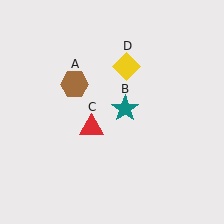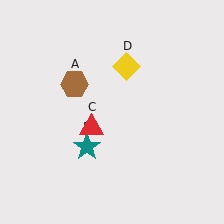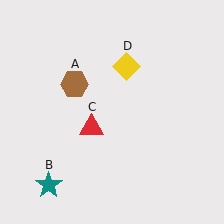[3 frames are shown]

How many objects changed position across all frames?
1 object changed position: teal star (object B).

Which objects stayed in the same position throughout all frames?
Brown hexagon (object A) and red triangle (object C) and yellow diamond (object D) remained stationary.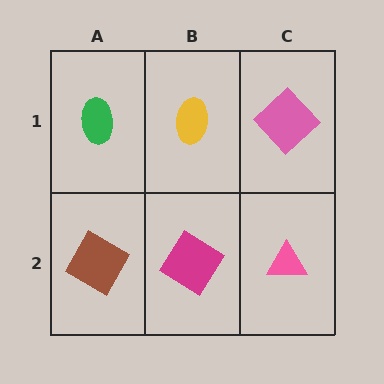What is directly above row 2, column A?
A green ellipse.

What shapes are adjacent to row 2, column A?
A green ellipse (row 1, column A), a magenta diamond (row 2, column B).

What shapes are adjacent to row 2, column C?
A pink diamond (row 1, column C), a magenta diamond (row 2, column B).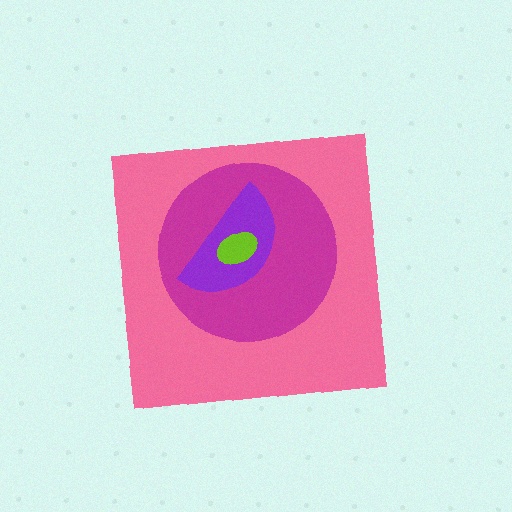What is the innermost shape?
The lime ellipse.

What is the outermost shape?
The pink square.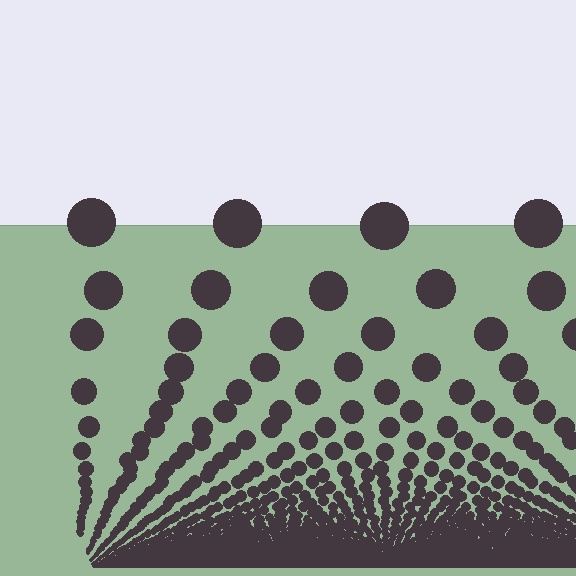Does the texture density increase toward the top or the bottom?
Density increases toward the bottom.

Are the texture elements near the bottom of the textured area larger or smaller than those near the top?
Smaller. The gradient is inverted — elements near the bottom are smaller and denser.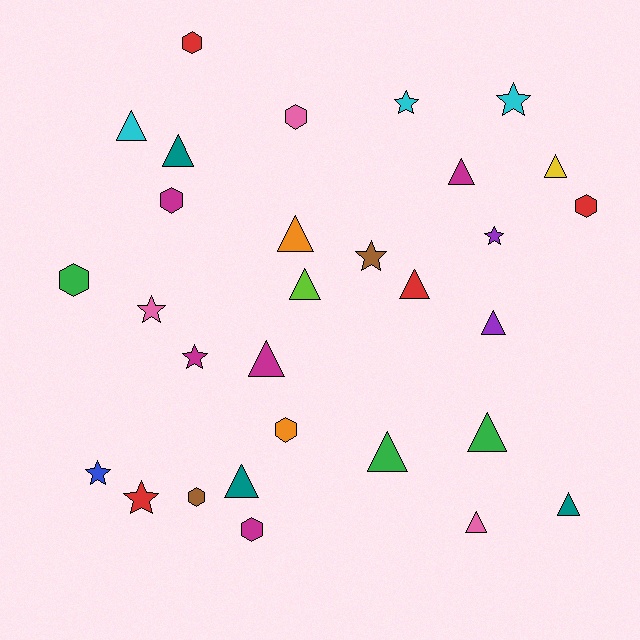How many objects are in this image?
There are 30 objects.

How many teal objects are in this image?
There are 3 teal objects.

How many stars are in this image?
There are 8 stars.